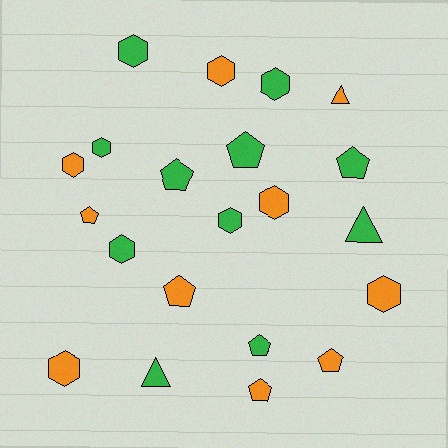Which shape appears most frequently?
Hexagon, with 10 objects.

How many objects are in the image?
There are 21 objects.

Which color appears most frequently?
Green, with 11 objects.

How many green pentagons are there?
There are 4 green pentagons.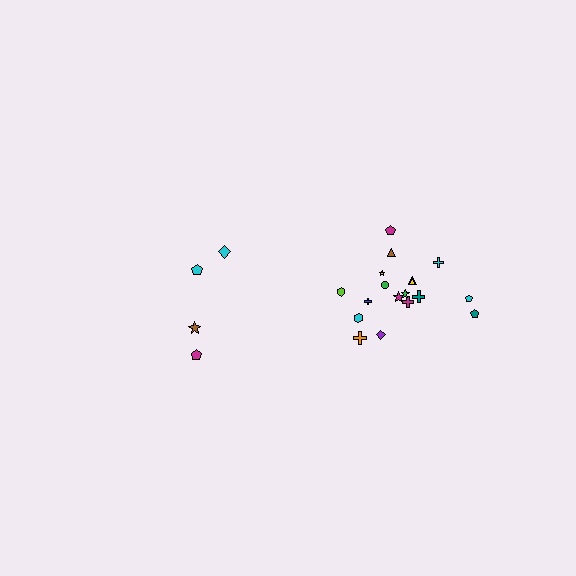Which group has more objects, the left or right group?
The right group.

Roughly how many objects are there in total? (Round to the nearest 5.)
Roughly 20 objects in total.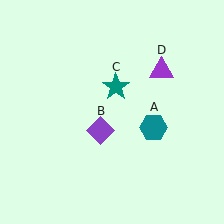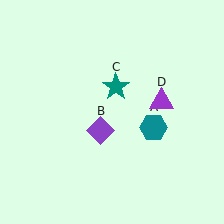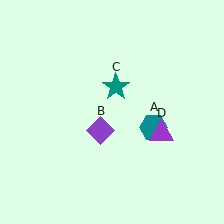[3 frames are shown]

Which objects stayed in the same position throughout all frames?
Teal hexagon (object A) and purple diamond (object B) and teal star (object C) remained stationary.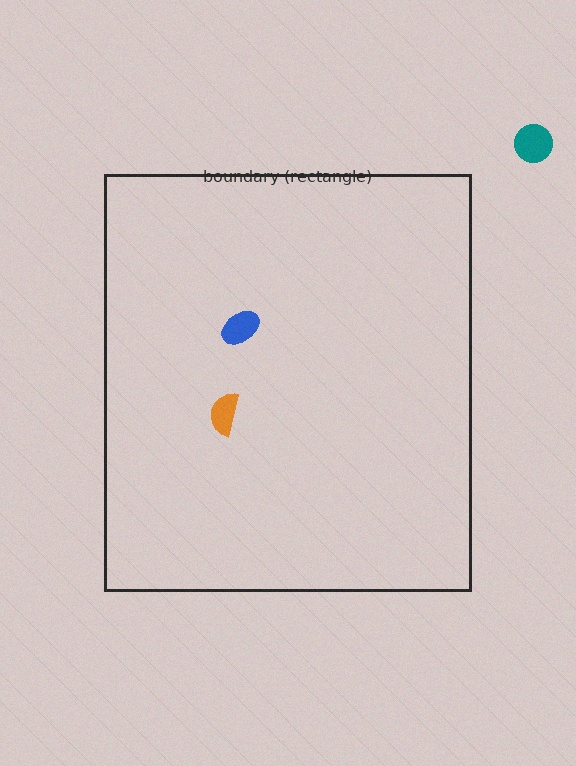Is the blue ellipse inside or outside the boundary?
Inside.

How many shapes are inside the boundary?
2 inside, 1 outside.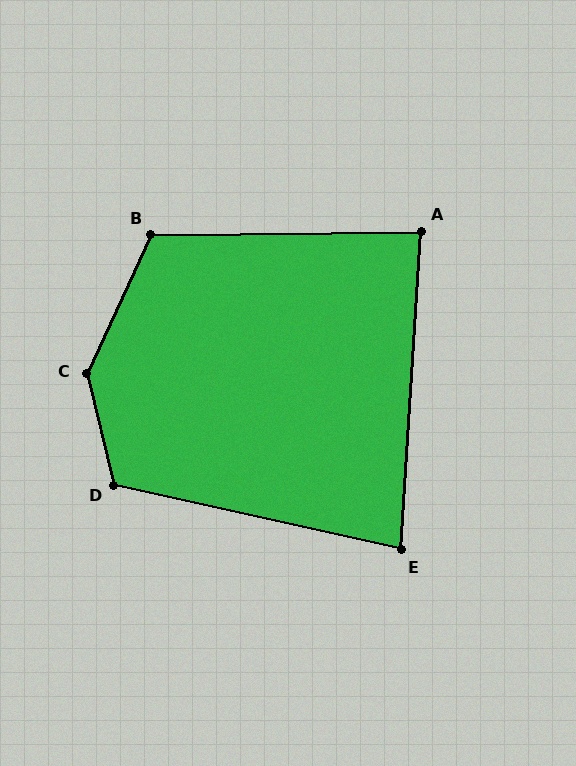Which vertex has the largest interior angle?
C, at approximately 141 degrees.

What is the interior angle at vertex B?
Approximately 116 degrees (obtuse).